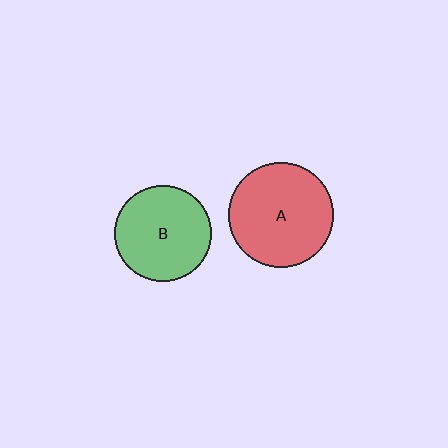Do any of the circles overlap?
No, none of the circles overlap.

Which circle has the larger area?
Circle A (red).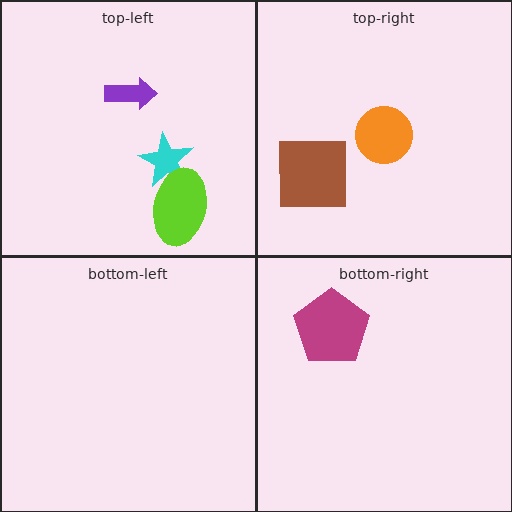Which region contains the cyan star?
The top-left region.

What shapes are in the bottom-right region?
The magenta pentagon.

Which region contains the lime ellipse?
The top-left region.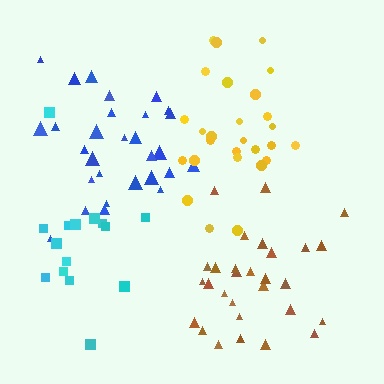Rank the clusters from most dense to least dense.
yellow, brown, blue, cyan.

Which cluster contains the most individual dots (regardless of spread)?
Blue (29).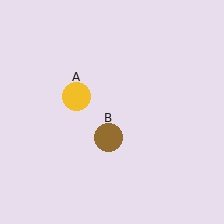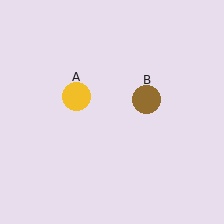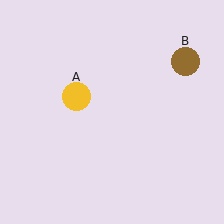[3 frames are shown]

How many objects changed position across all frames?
1 object changed position: brown circle (object B).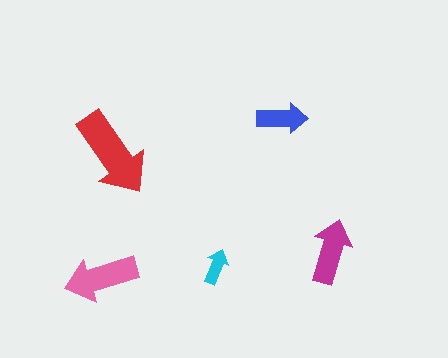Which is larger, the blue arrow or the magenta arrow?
The magenta one.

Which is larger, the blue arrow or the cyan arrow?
The blue one.